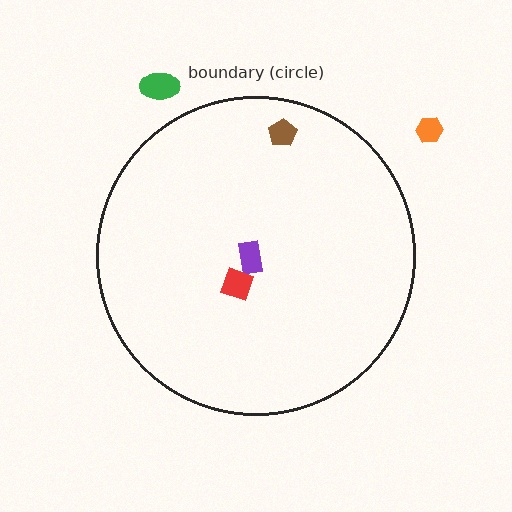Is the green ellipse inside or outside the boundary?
Outside.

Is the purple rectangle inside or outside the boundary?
Inside.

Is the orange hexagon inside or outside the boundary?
Outside.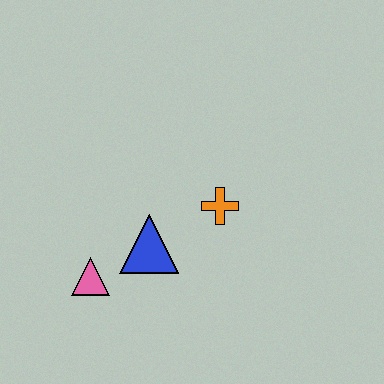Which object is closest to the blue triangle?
The pink triangle is closest to the blue triangle.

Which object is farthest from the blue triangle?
The orange cross is farthest from the blue triangle.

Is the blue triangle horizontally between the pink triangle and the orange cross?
Yes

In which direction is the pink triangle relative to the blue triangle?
The pink triangle is to the left of the blue triangle.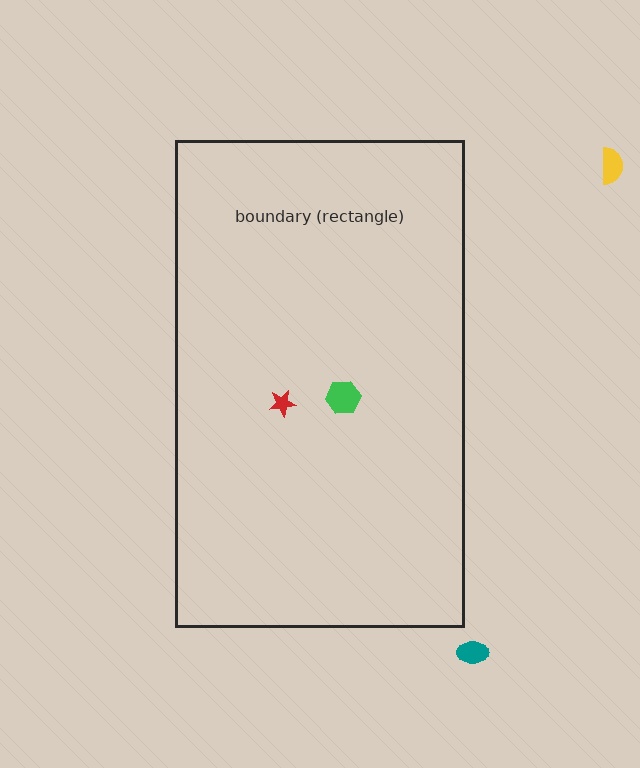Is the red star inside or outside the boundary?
Inside.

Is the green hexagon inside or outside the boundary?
Inside.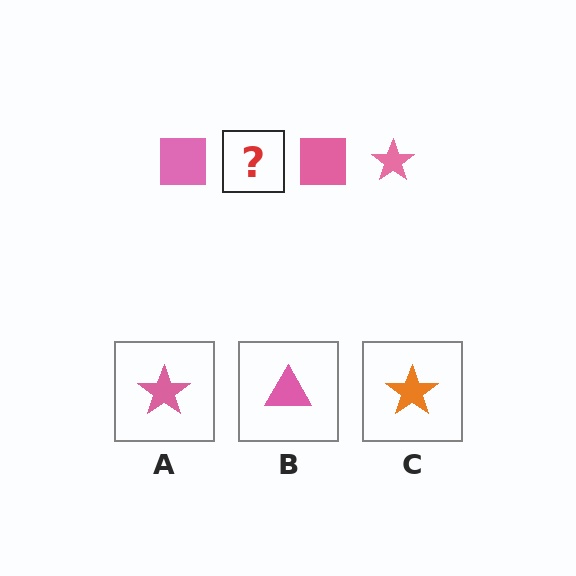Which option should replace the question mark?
Option A.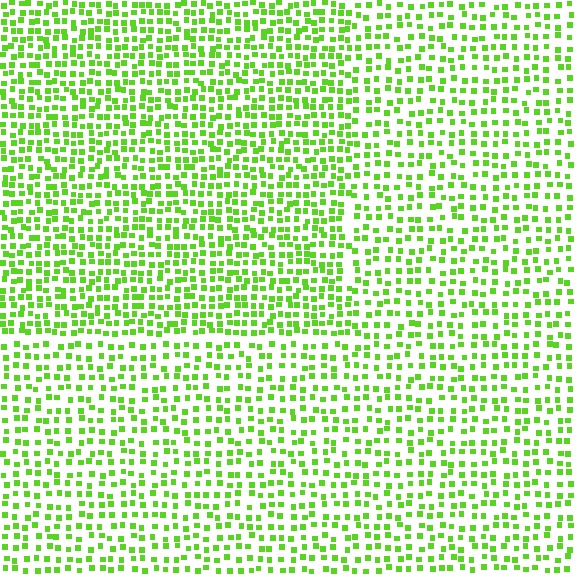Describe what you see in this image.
The image contains small lime elements arranged at two different densities. A rectangle-shaped region is visible where the elements are more densely packed than the surrounding area.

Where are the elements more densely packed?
The elements are more densely packed inside the rectangle boundary.